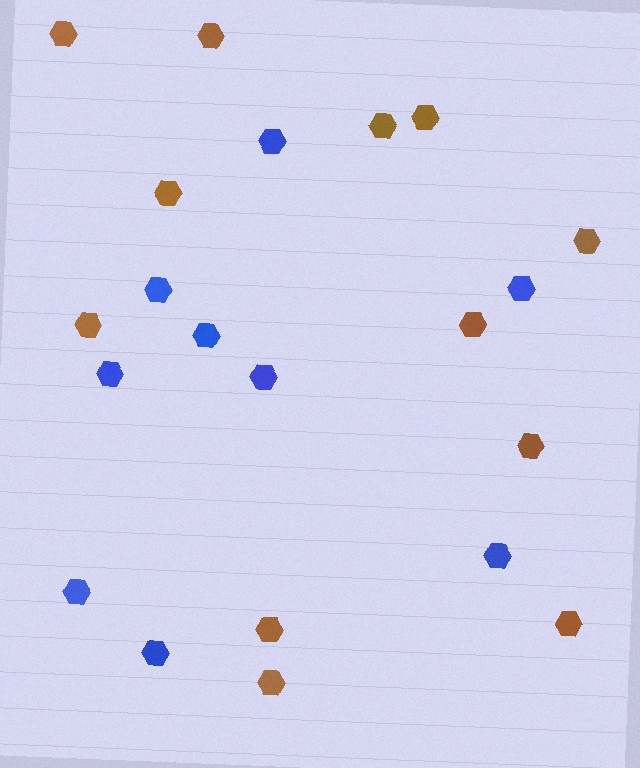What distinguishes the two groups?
There are 2 groups: one group of brown hexagons (12) and one group of blue hexagons (9).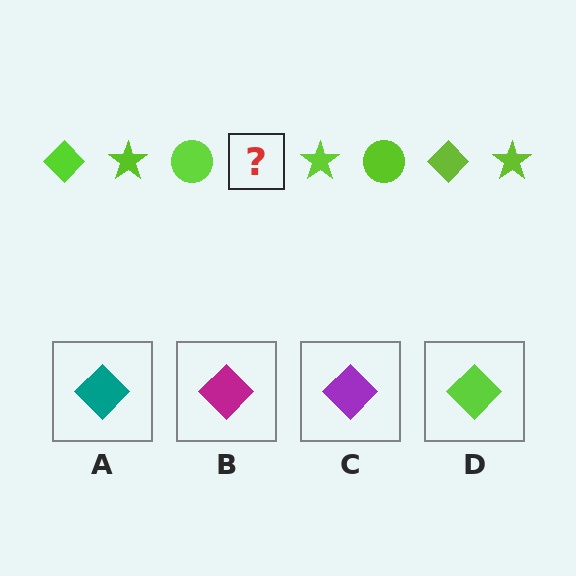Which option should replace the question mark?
Option D.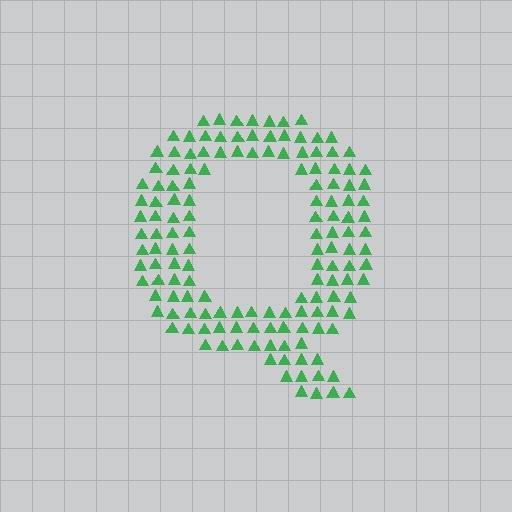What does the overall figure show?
The overall figure shows the letter Q.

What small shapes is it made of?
It is made of small triangles.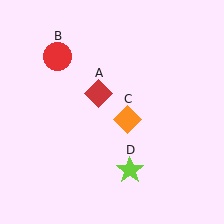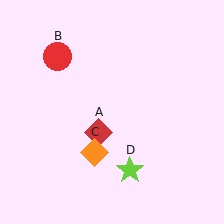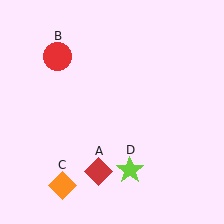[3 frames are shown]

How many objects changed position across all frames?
2 objects changed position: red diamond (object A), orange diamond (object C).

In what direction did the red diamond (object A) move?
The red diamond (object A) moved down.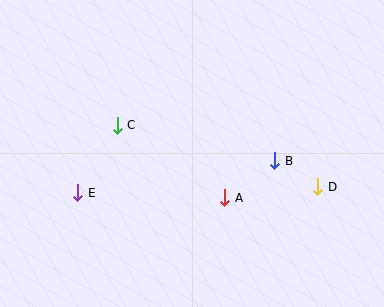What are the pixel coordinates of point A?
Point A is at (225, 198).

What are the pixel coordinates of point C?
Point C is at (117, 125).